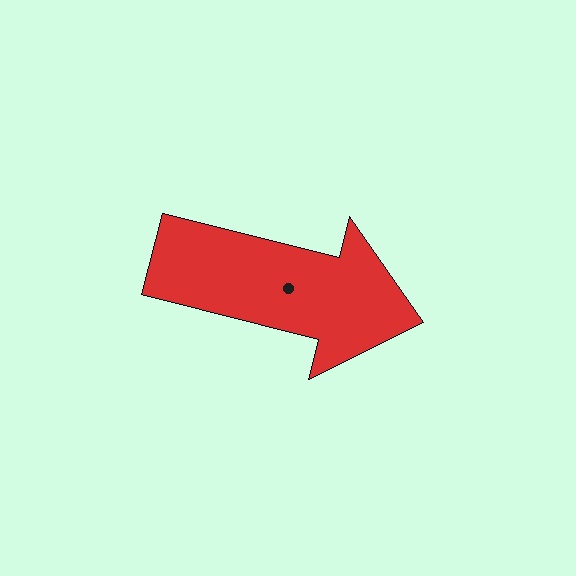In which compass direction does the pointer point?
East.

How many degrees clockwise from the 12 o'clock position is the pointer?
Approximately 104 degrees.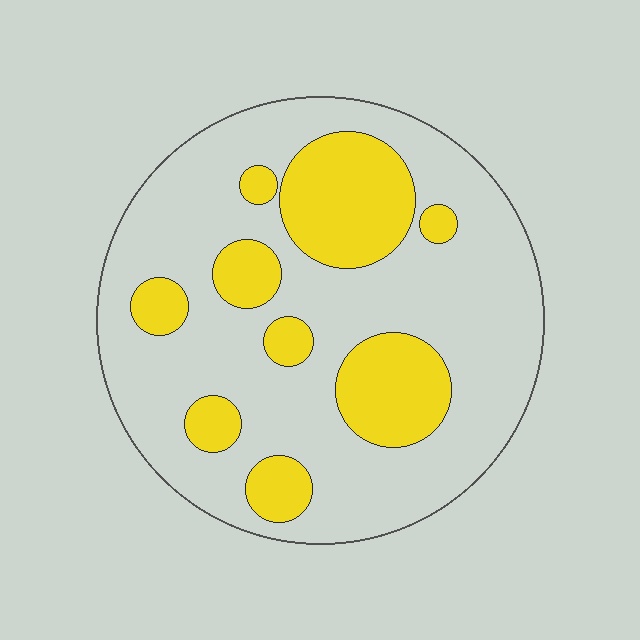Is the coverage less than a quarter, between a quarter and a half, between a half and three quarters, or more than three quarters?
Between a quarter and a half.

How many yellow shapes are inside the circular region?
9.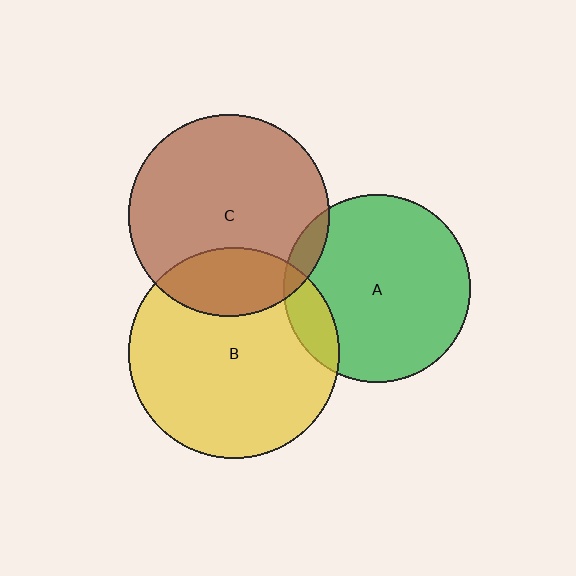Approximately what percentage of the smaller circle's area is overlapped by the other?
Approximately 5%.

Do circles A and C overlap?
Yes.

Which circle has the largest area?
Circle B (yellow).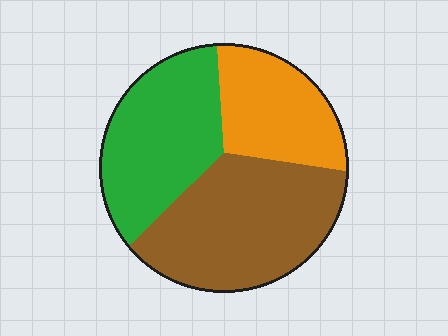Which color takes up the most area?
Brown, at roughly 40%.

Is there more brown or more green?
Brown.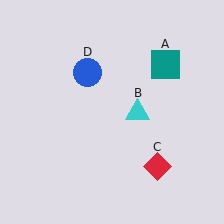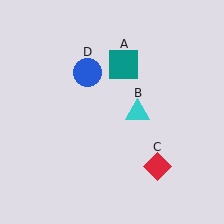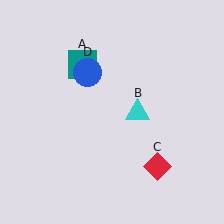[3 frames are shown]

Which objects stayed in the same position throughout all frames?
Cyan triangle (object B) and red diamond (object C) and blue circle (object D) remained stationary.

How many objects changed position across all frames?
1 object changed position: teal square (object A).